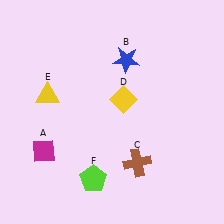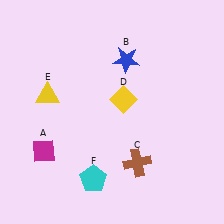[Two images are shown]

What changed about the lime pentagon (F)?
In Image 1, F is lime. In Image 2, it changed to cyan.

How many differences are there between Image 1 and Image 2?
There is 1 difference between the two images.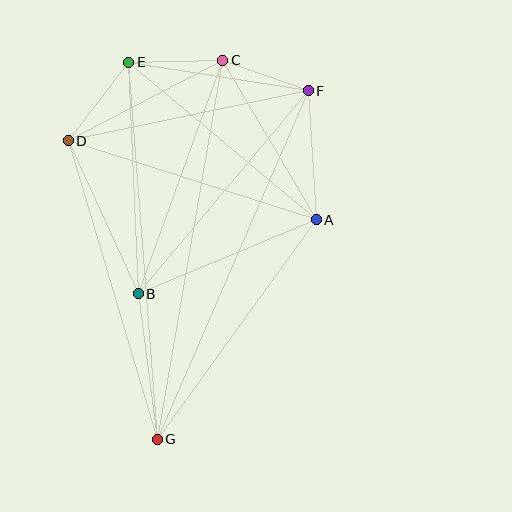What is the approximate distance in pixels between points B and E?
The distance between B and E is approximately 232 pixels.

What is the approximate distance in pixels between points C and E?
The distance between C and E is approximately 94 pixels.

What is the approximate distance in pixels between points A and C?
The distance between A and C is approximately 185 pixels.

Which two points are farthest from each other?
Points C and G are farthest from each other.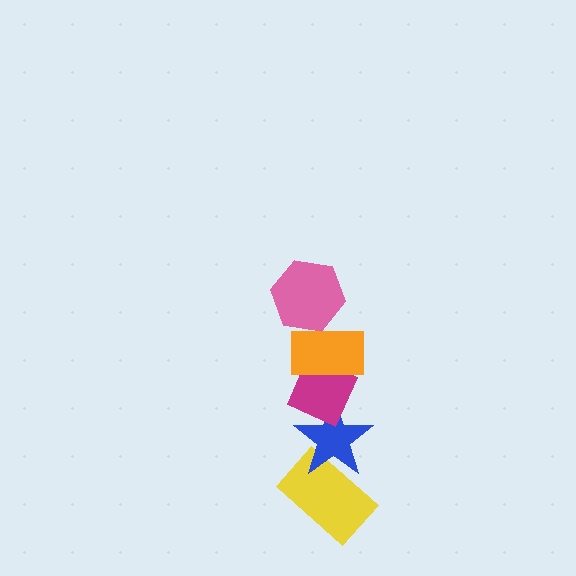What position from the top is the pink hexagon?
The pink hexagon is 1st from the top.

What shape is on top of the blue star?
The magenta diamond is on top of the blue star.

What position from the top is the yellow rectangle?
The yellow rectangle is 5th from the top.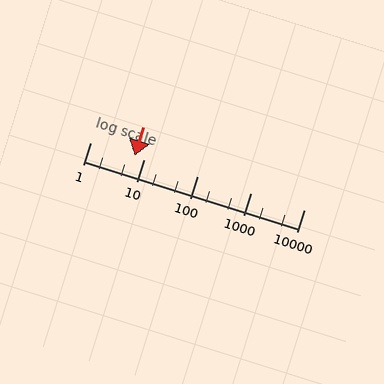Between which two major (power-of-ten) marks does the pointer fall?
The pointer is between 1 and 10.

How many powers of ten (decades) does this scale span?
The scale spans 4 decades, from 1 to 10000.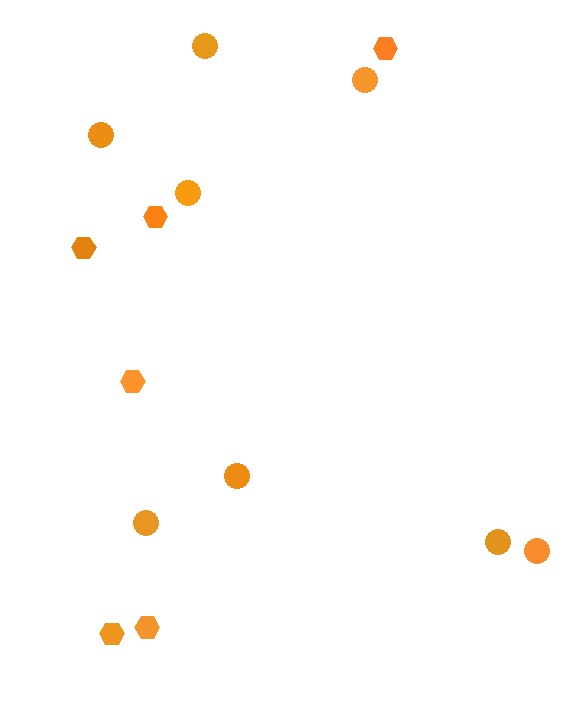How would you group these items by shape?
There are 2 groups: one group of hexagons (6) and one group of circles (8).